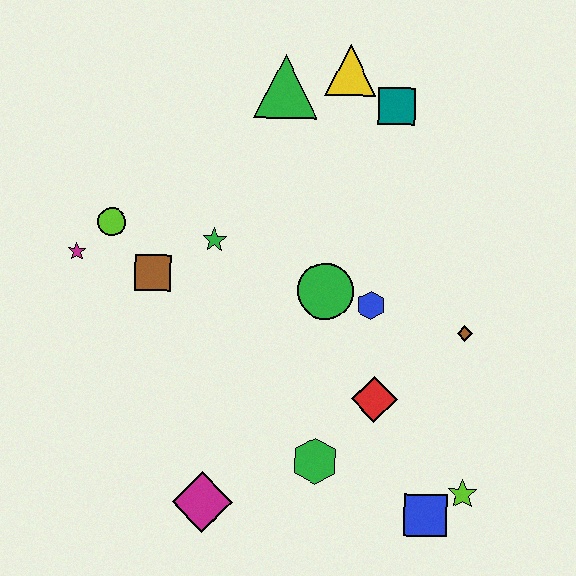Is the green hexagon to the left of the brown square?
No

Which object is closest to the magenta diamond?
The green hexagon is closest to the magenta diamond.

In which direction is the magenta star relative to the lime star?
The magenta star is to the left of the lime star.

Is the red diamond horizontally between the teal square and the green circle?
Yes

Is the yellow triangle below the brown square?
No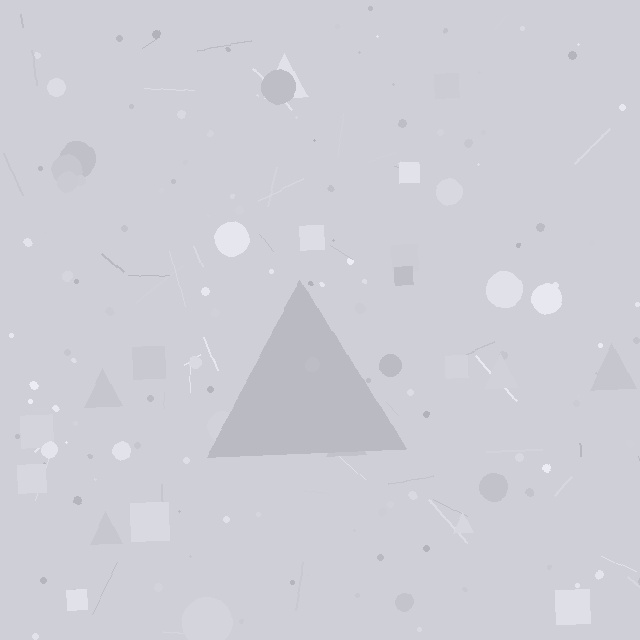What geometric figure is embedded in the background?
A triangle is embedded in the background.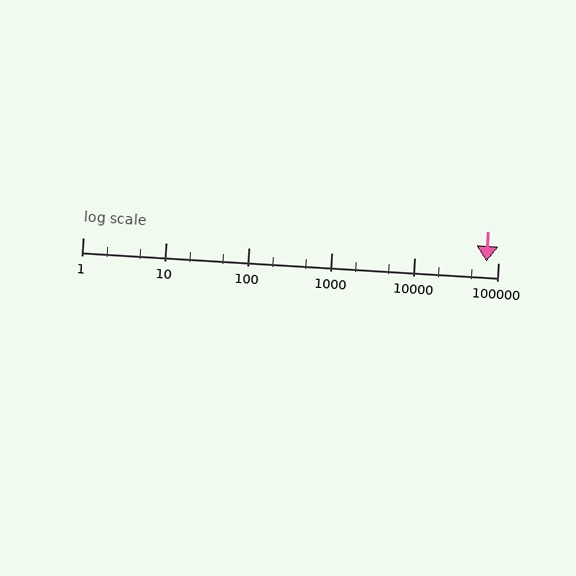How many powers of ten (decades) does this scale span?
The scale spans 5 decades, from 1 to 100000.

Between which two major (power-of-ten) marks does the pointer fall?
The pointer is between 10000 and 100000.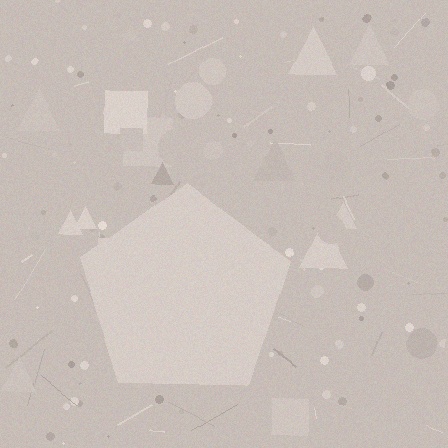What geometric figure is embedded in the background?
A pentagon is embedded in the background.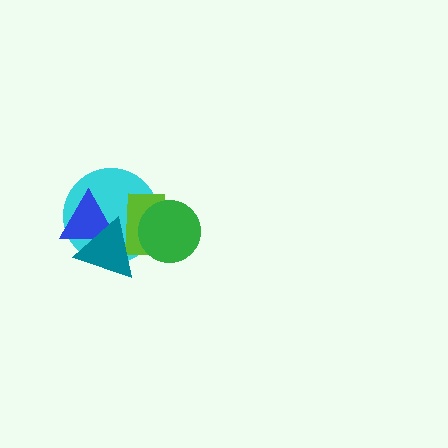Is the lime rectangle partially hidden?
Yes, it is partially covered by another shape.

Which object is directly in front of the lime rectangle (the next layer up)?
The blue triangle is directly in front of the lime rectangle.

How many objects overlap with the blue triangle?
3 objects overlap with the blue triangle.